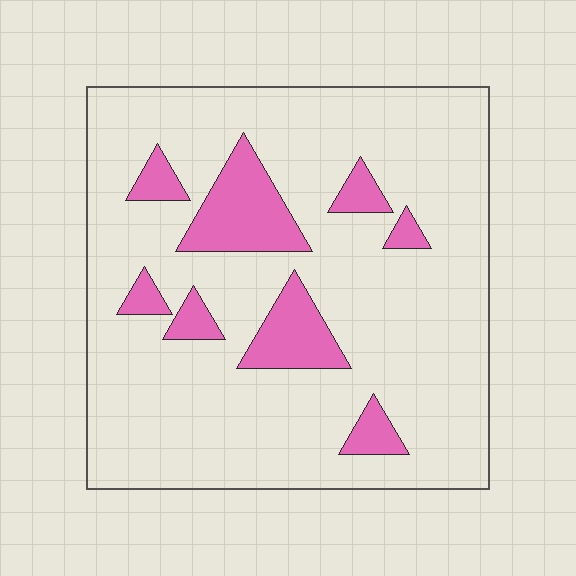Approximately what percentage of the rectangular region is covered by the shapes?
Approximately 15%.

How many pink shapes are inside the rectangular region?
8.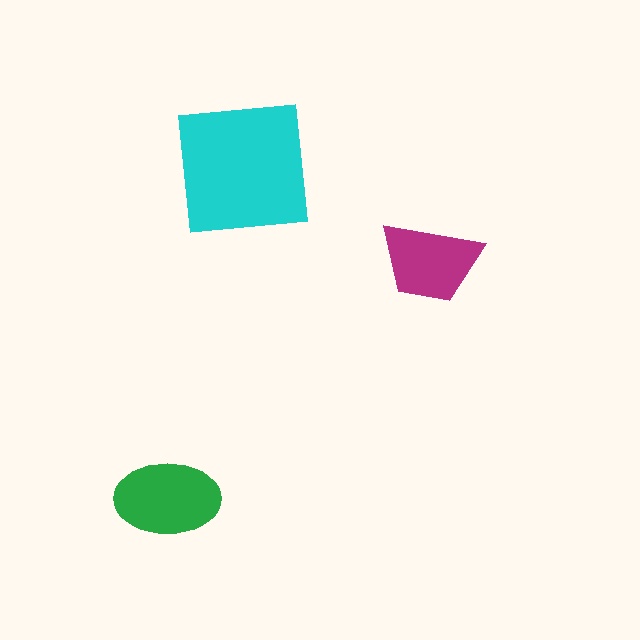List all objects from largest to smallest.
The cyan square, the green ellipse, the magenta trapezoid.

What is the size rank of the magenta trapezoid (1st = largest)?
3rd.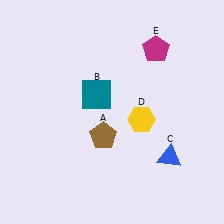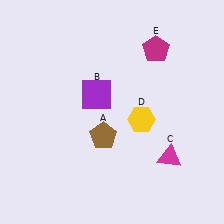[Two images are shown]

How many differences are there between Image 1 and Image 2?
There are 2 differences between the two images.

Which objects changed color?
B changed from teal to purple. C changed from blue to magenta.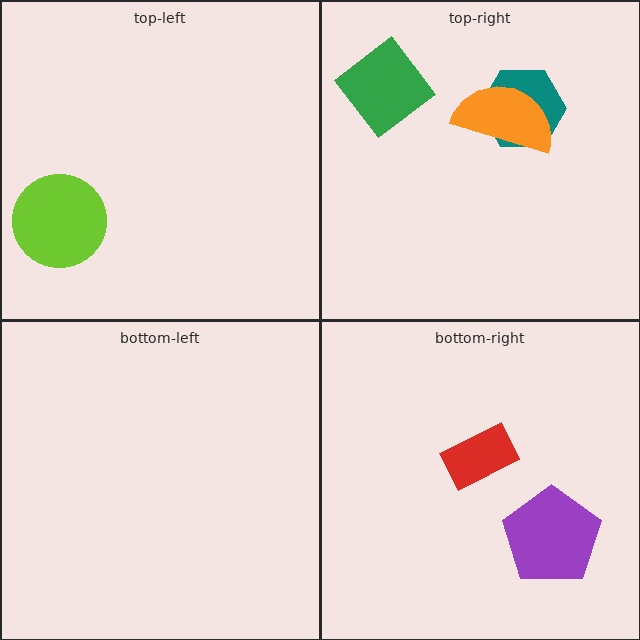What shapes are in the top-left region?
The lime circle.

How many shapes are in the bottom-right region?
2.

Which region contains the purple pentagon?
The bottom-right region.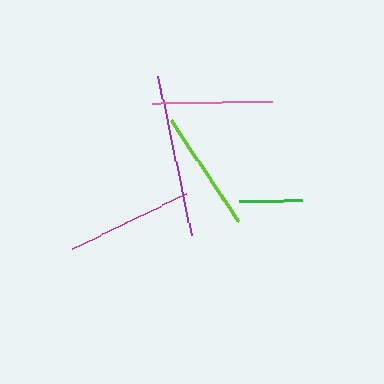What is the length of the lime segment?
The lime segment is approximately 122 pixels long.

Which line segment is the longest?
The purple line is the longest at approximately 163 pixels.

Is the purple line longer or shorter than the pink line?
The purple line is longer than the pink line.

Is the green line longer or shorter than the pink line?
The pink line is longer than the green line.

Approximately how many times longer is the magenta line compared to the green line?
The magenta line is approximately 2.0 times the length of the green line.